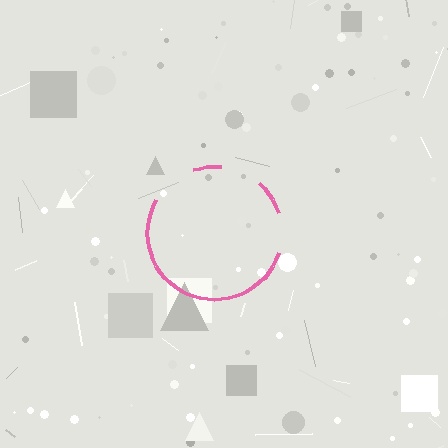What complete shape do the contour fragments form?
The contour fragments form a circle.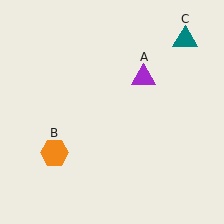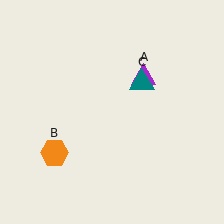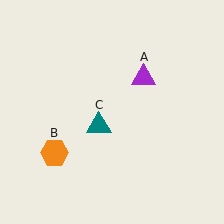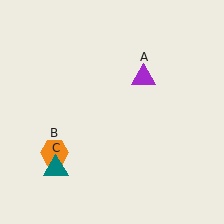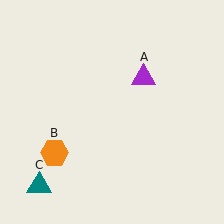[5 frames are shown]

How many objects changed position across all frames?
1 object changed position: teal triangle (object C).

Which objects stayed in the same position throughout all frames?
Purple triangle (object A) and orange hexagon (object B) remained stationary.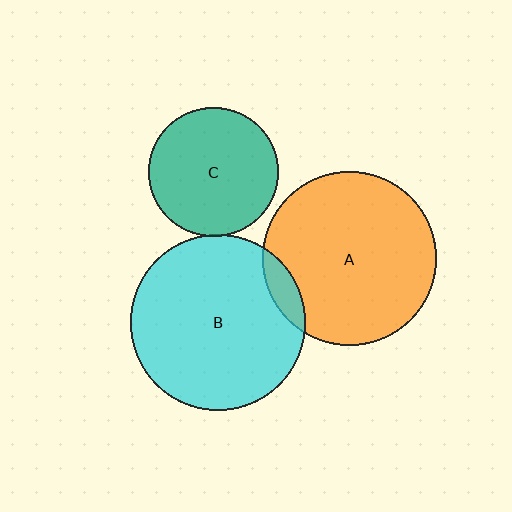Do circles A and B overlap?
Yes.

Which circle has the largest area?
Circle B (cyan).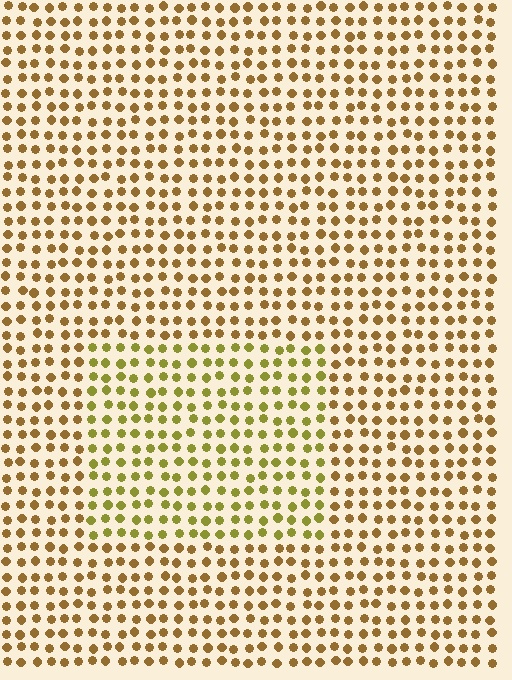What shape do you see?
I see a rectangle.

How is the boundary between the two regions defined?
The boundary is defined purely by a slight shift in hue (about 29 degrees). Spacing, size, and orientation are identical on both sides.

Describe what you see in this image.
The image is filled with small brown elements in a uniform arrangement. A rectangle-shaped region is visible where the elements are tinted to a slightly different hue, forming a subtle color boundary.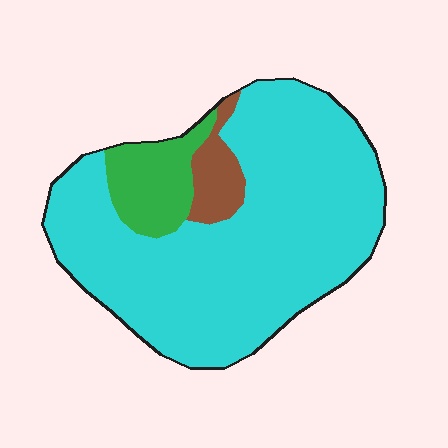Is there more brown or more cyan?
Cyan.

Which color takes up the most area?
Cyan, at roughly 80%.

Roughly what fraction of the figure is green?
Green covers around 10% of the figure.